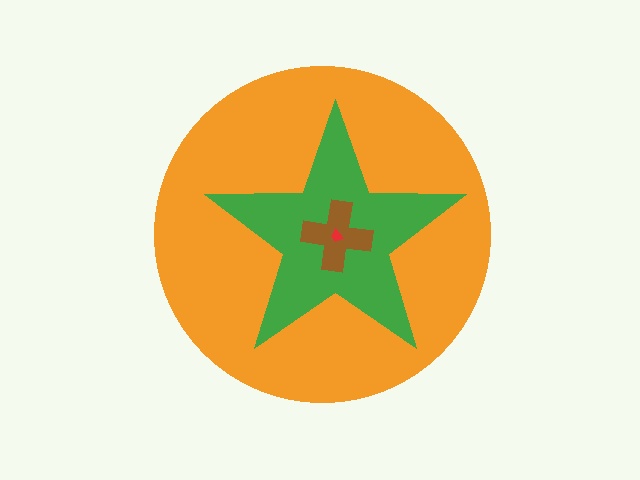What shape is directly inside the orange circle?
The green star.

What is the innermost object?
The red trapezoid.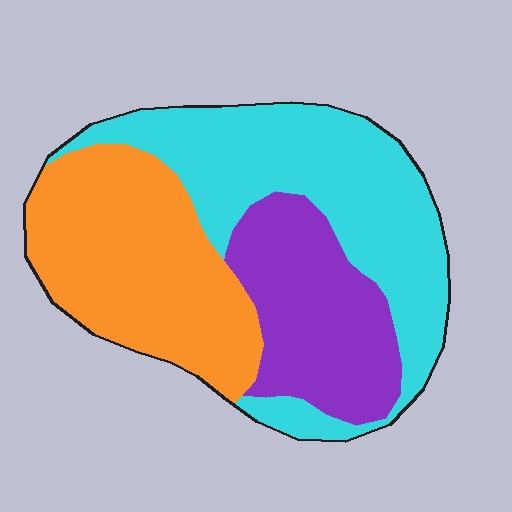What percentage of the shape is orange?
Orange takes up about one third (1/3) of the shape.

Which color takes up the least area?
Purple, at roughly 25%.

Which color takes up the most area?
Cyan, at roughly 40%.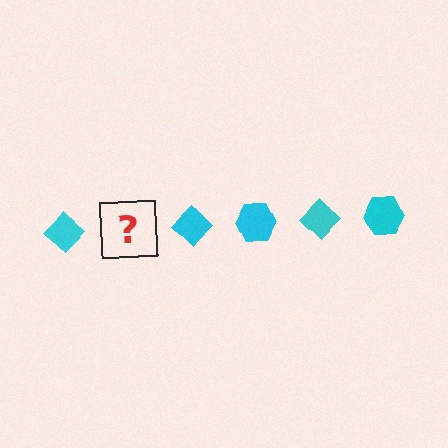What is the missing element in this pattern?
The missing element is a cyan hexagon.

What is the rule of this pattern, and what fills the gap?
The rule is that the pattern cycles through diamond, hexagon shapes in cyan. The gap should be filled with a cyan hexagon.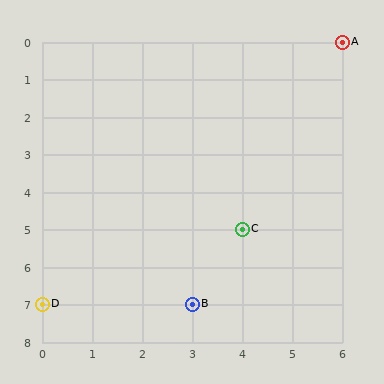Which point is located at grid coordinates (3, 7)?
Point B is at (3, 7).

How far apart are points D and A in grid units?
Points D and A are 6 columns and 7 rows apart (about 9.2 grid units diagonally).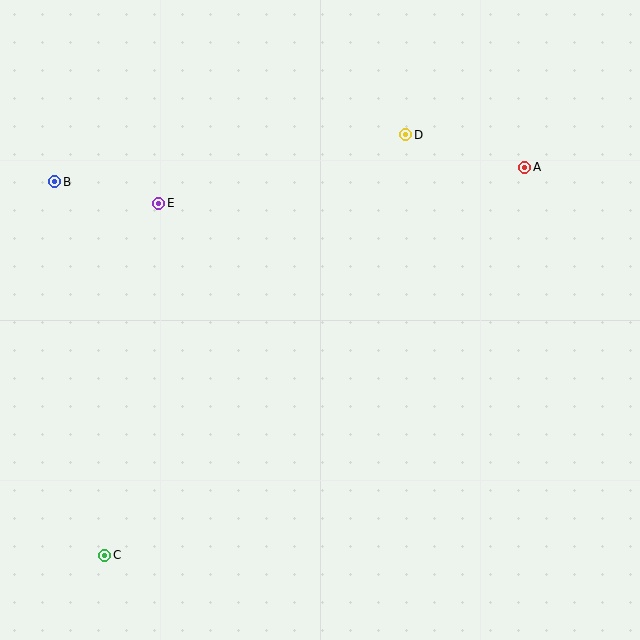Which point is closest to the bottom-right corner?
Point A is closest to the bottom-right corner.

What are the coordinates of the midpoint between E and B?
The midpoint between E and B is at (107, 193).